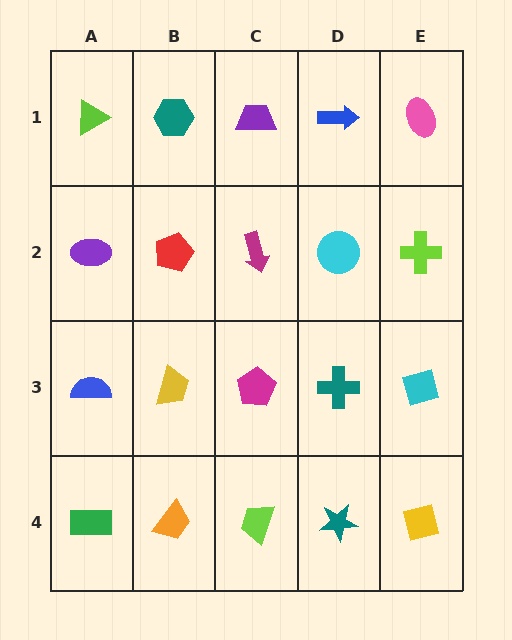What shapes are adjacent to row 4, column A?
A blue semicircle (row 3, column A), an orange trapezoid (row 4, column B).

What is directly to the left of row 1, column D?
A purple trapezoid.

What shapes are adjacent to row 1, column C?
A magenta arrow (row 2, column C), a teal hexagon (row 1, column B), a blue arrow (row 1, column D).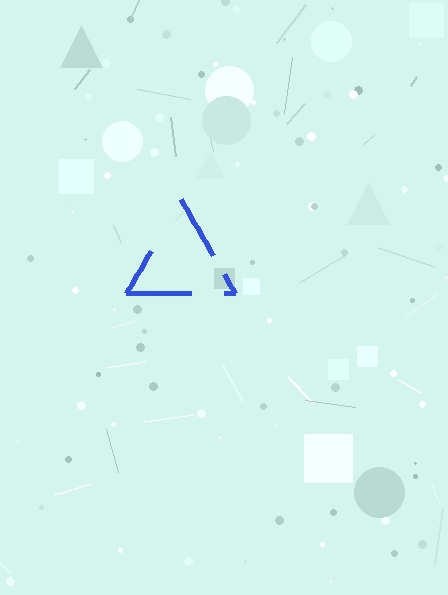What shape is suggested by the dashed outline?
The dashed outline suggests a triangle.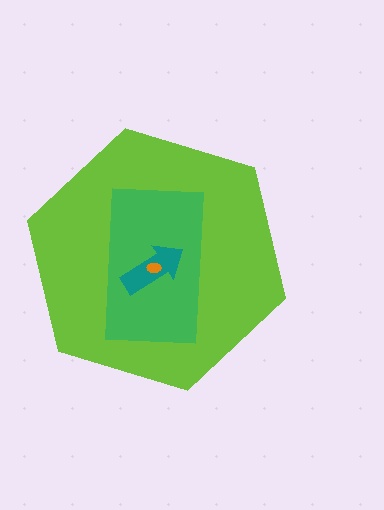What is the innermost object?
The orange ellipse.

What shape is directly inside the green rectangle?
The teal arrow.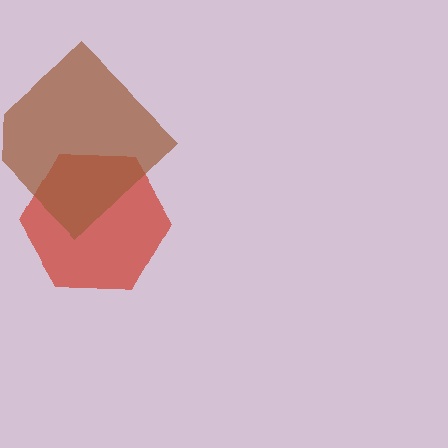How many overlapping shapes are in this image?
There are 2 overlapping shapes in the image.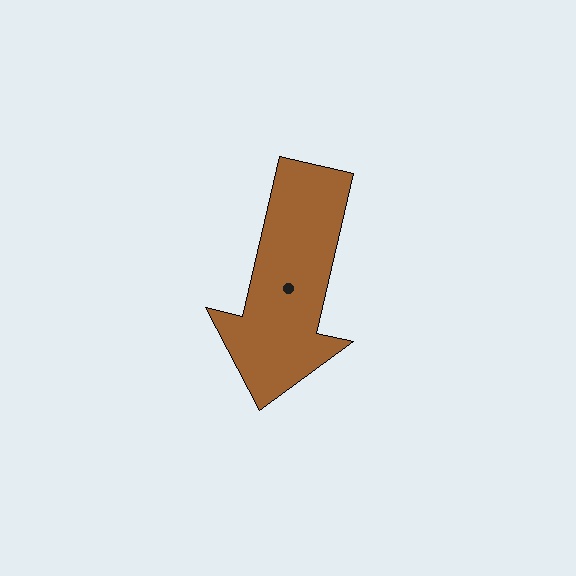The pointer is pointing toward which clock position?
Roughly 6 o'clock.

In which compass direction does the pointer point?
South.